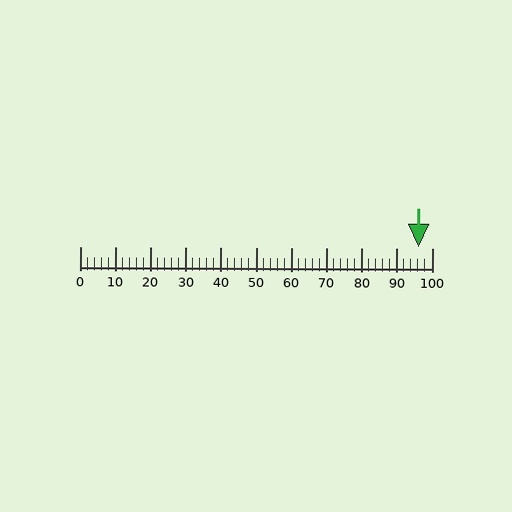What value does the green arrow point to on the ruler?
The green arrow points to approximately 96.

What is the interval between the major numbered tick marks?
The major tick marks are spaced 10 units apart.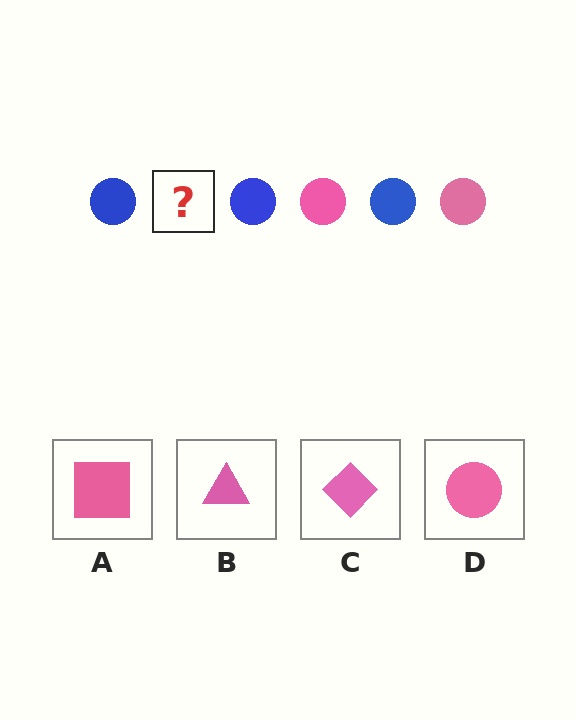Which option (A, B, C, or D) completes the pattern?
D.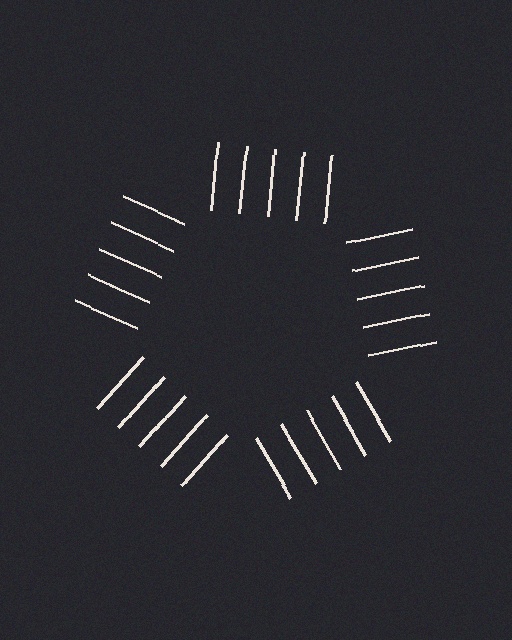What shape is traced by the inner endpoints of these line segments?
An illusory pentagon — the line segments terminate on its edges but no continuous stroke is drawn.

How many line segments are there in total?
25 — 5 along each of the 5 edges.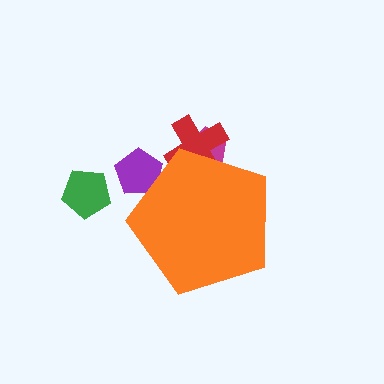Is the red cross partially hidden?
Yes, the red cross is partially hidden behind the orange pentagon.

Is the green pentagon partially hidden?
No, the green pentagon is fully visible.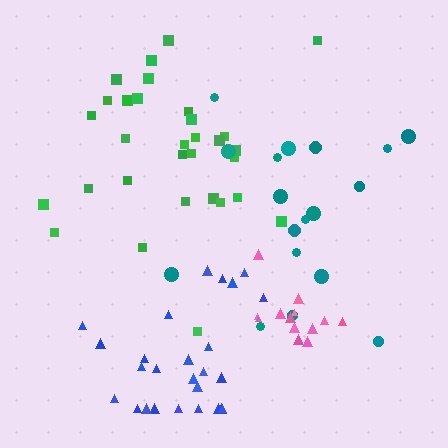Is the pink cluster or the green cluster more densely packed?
Pink.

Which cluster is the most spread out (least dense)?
Teal.